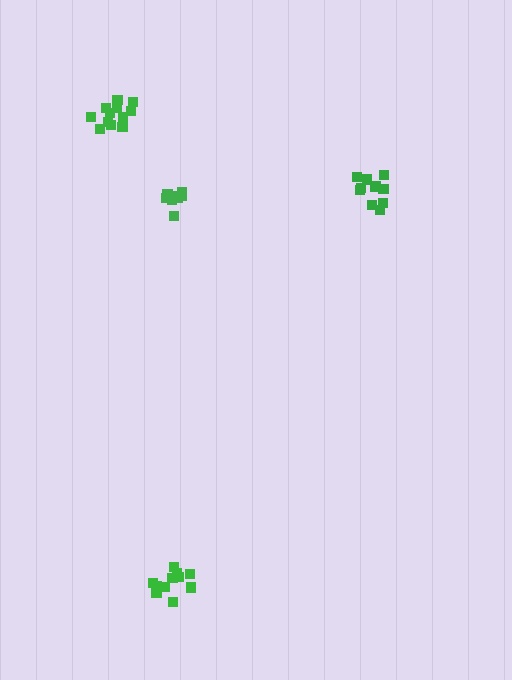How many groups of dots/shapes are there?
There are 4 groups.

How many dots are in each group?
Group 1: 12 dots, Group 2: 8 dots, Group 3: 11 dots, Group 4: 12 dots (43 total).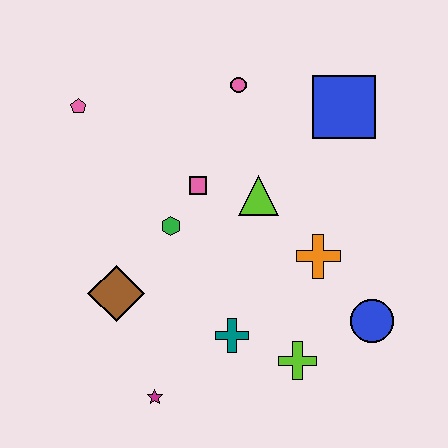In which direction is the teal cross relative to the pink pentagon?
The teal cross is below the pink pentagon.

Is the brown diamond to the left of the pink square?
Yes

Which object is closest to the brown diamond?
The green hexagon is closest to the brown diamond.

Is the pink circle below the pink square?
No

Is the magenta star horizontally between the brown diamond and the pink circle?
Yes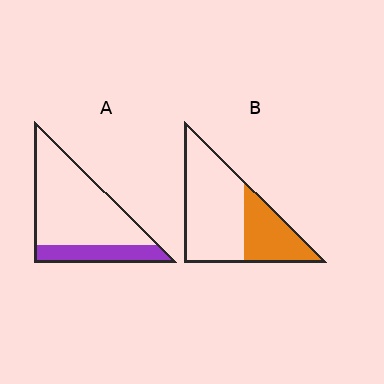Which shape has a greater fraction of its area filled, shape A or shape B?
Shape B.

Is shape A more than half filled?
No.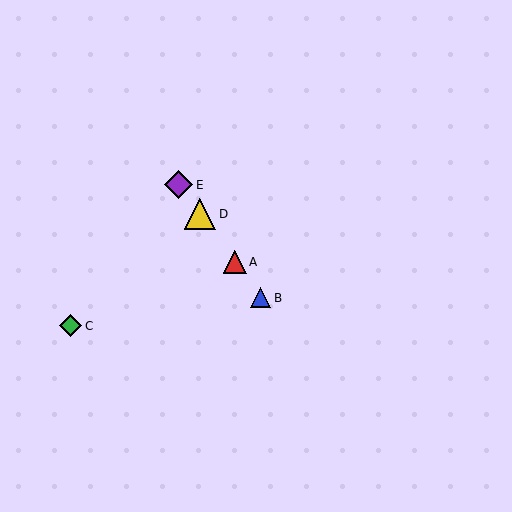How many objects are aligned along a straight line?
4 objects (A, B, D, E) are aligned along a straight line.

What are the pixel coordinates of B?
Object B is at (260, 298).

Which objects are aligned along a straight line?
Objects A, B, D, E are aligned along a straight line.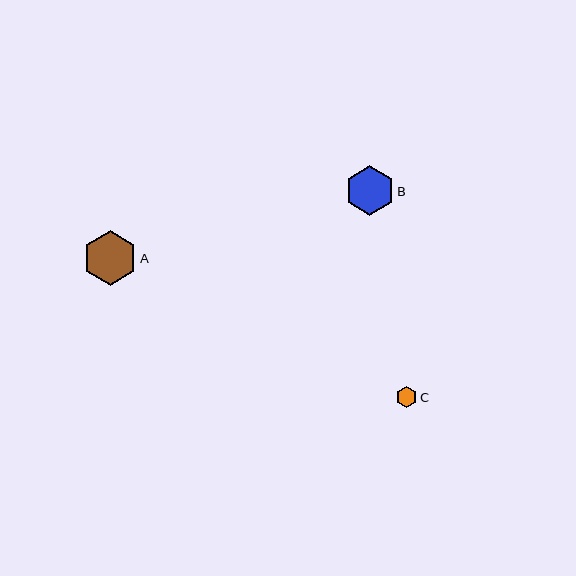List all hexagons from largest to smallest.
From largest to smallest: A, B, C.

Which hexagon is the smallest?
Hexagon C is the smallest with a size of approximately 21 pixels.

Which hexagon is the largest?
Hexagon A is the largest with a size of approximately 55 pixels.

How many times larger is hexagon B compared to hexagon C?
Hexagon B is approximately 2.4 times the size of hexagon C.